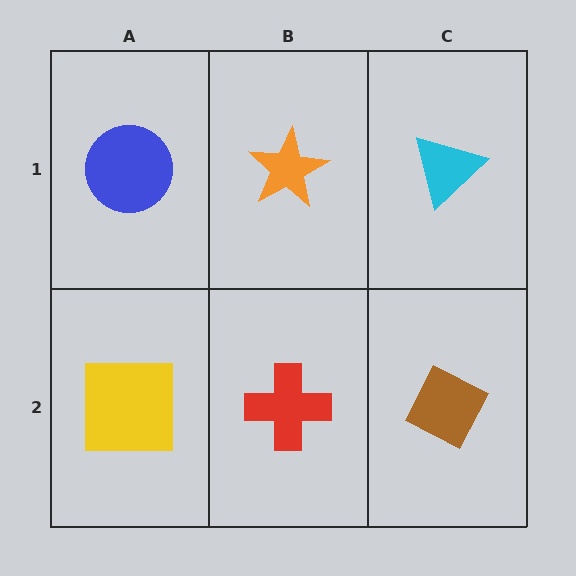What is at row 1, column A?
A blue circle.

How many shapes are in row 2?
3 shapes.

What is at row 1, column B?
An orange star.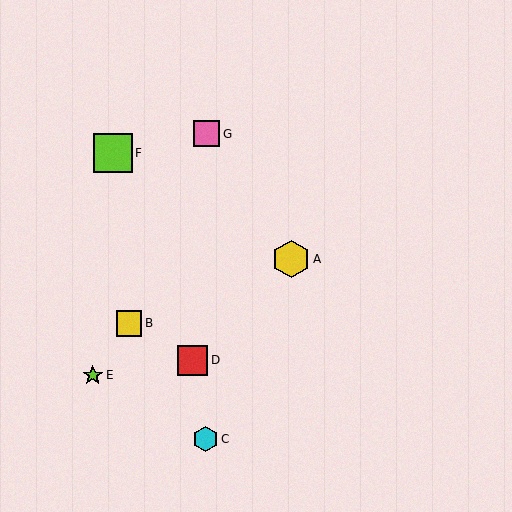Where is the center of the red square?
The center of the red square is at (192, 360).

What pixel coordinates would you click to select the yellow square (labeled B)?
Click at (129, 323) to select the yellow square B.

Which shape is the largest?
The lime square (labeled F) is the largest.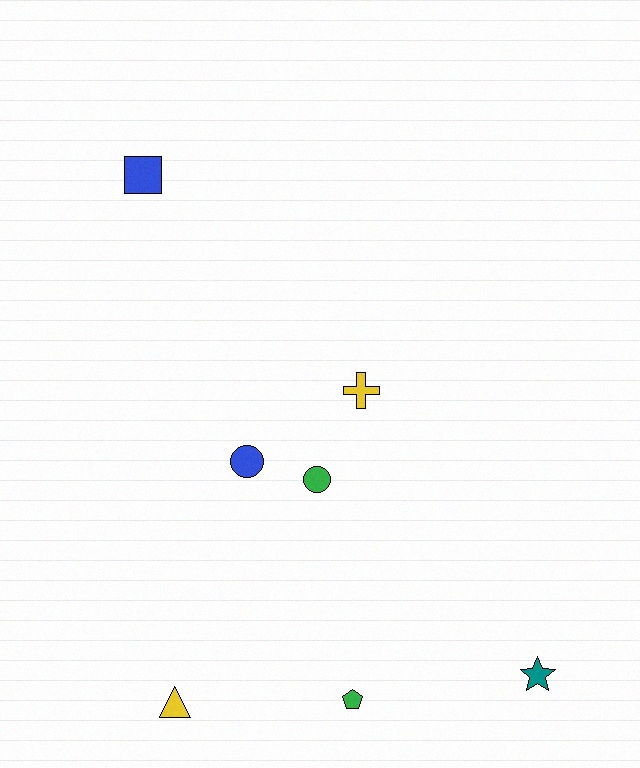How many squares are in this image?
There is 1 square.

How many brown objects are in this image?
There are no brown objects.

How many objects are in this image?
There are 7 objects.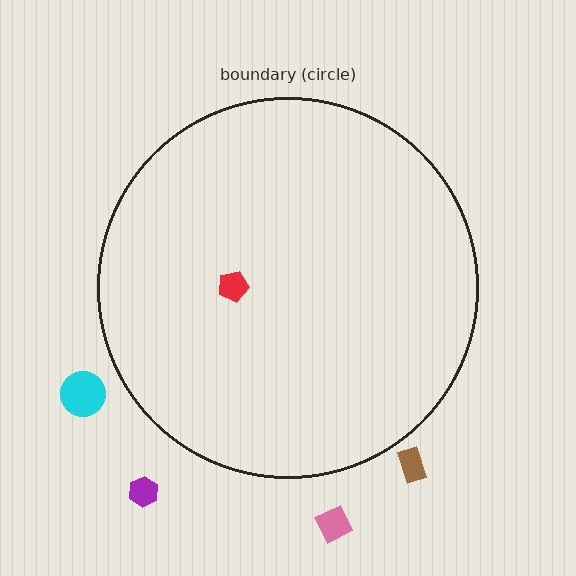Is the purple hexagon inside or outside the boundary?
Outside.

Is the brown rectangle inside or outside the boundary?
Outside.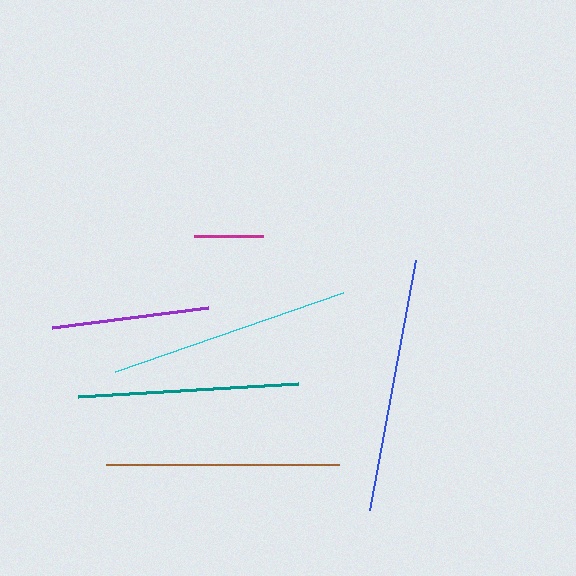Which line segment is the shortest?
The magenta line is the shortest at approximately 69 pixels.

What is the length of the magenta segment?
The magenta segment is approximately 69 pixels long.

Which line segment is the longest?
The blue line is the longest at approximately 254 pixels.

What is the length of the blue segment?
The blue segment is approximately 254 pixels long.